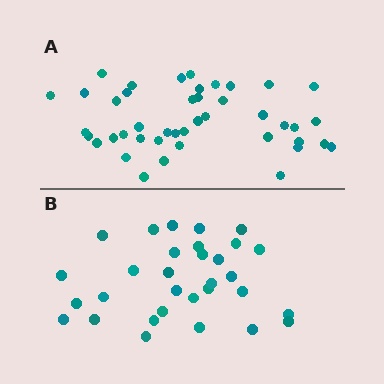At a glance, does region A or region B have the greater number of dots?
Region A (the top region) has more dots.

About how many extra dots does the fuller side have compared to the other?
Region A has roughly 12 or so more dots than region B.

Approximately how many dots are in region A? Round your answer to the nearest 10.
About 40 dots. (The exact count is 43, which rounds to 40.)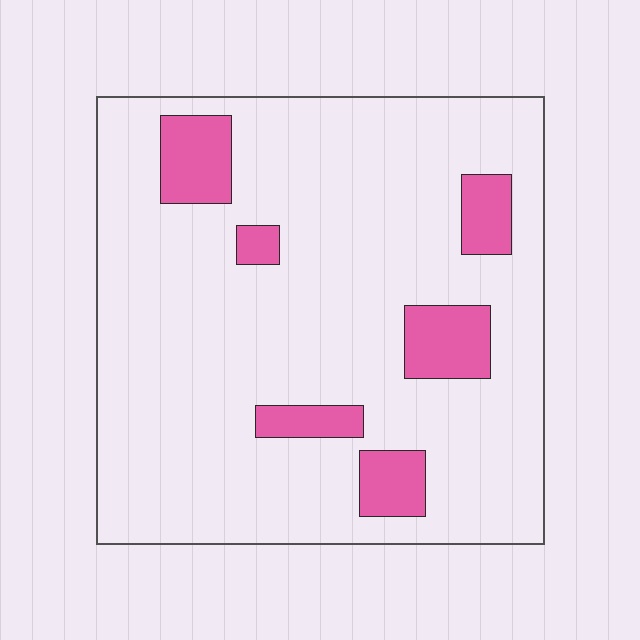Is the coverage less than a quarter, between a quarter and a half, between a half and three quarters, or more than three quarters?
Less than a quarter.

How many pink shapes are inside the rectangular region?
6.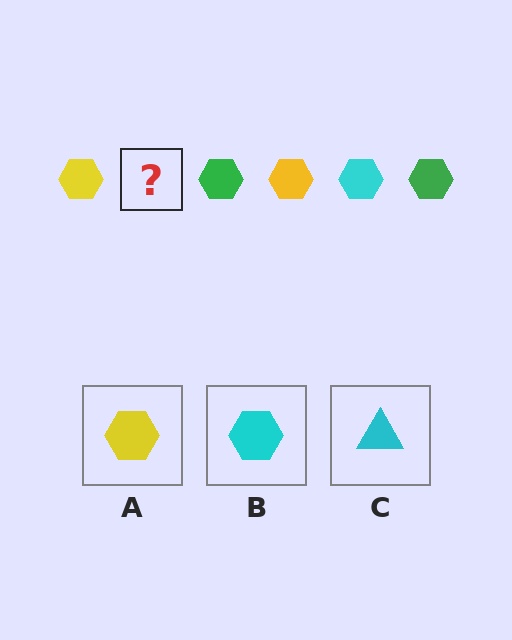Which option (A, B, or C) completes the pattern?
B.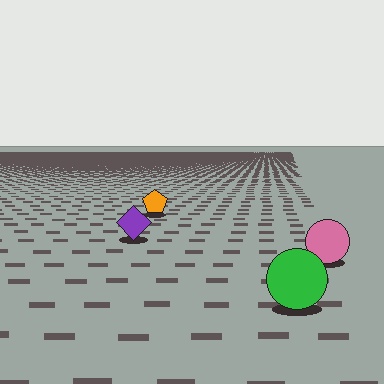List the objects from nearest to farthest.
From nearest to farthest: the green circle, the pink circle, the purple diamond, the orange pentagon.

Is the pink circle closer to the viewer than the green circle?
No. The green circle is closer — you can tell from the texture gradient: the ground texture is coarser near it.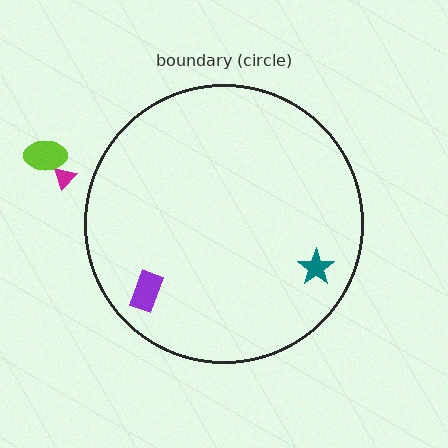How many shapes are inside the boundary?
2 inside, 2 outside.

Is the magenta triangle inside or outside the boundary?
Outside.